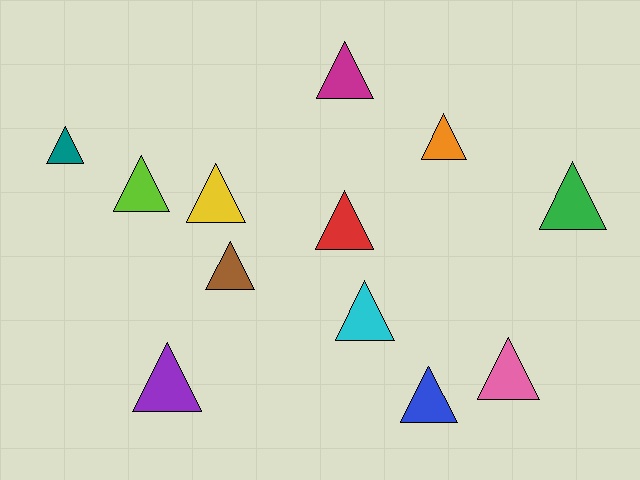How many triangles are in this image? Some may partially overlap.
There are 12 triangles.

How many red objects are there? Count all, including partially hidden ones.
There is 1 red object.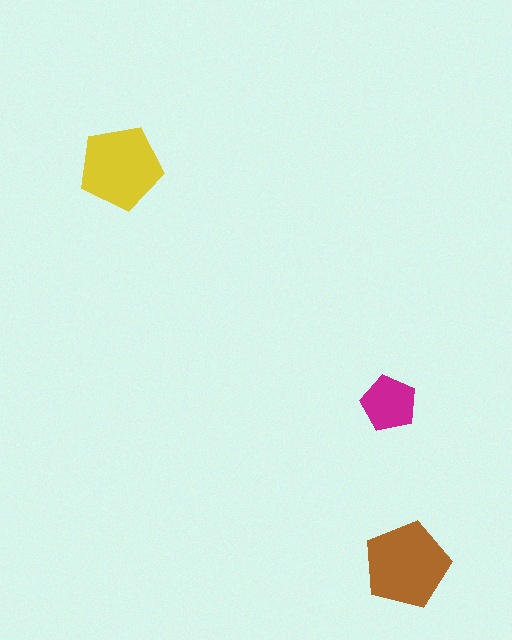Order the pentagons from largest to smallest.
the brown one, the yellow one, the magenta one.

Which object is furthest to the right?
The brown pentagon is rightmost.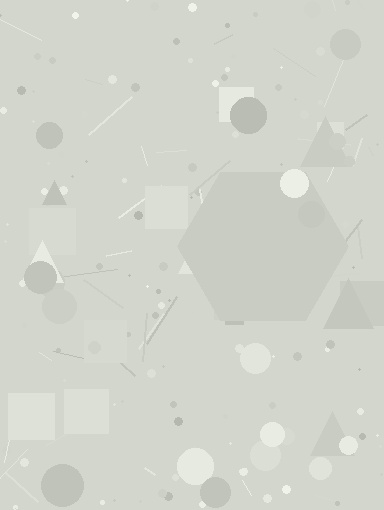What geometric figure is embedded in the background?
A hexagon is embedded in the background.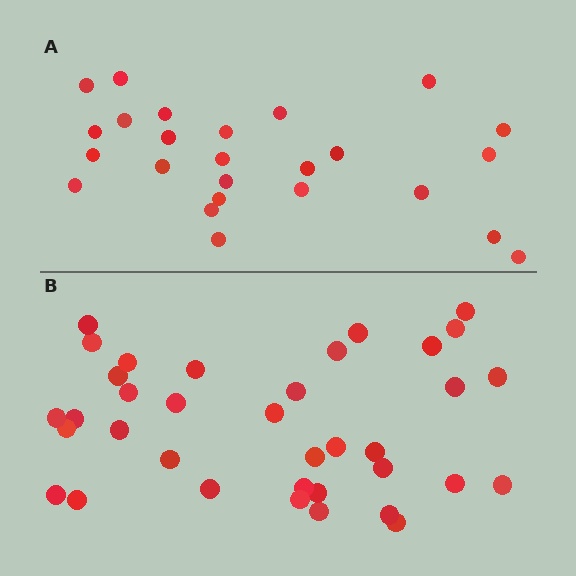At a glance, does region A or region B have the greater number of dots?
Region B (the bottom region) has more dots.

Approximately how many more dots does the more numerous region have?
Region B has roughly 12 or so more dots than region A.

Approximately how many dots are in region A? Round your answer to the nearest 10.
About 20 dots. (The exact count is 25, which rounds to 20.)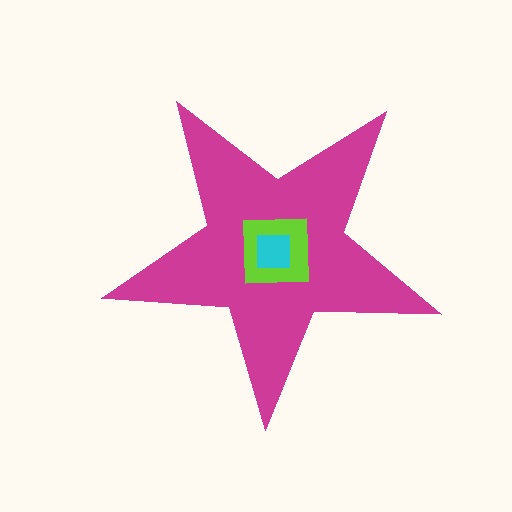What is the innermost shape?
The cyan square.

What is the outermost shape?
The magenta star.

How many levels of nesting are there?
3.